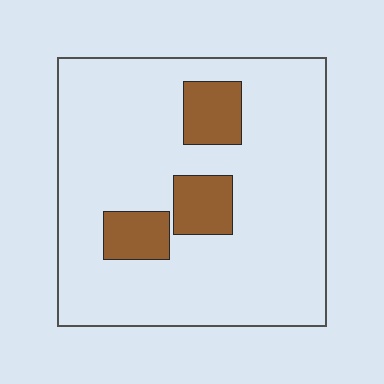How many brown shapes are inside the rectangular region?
3.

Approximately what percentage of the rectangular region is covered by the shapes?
Approximately 15%.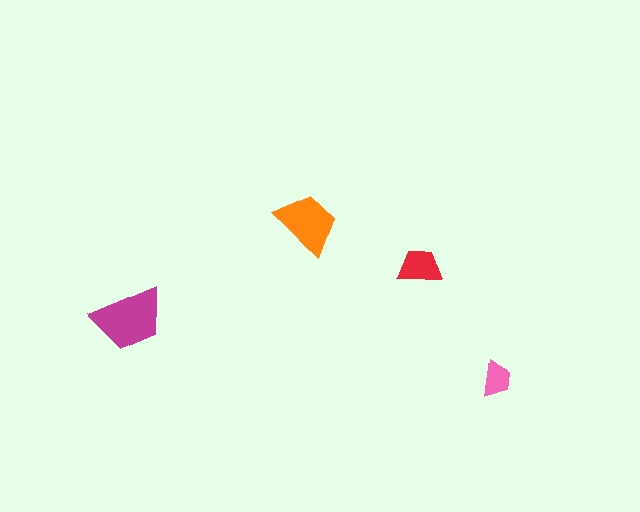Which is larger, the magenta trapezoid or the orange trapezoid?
The magenta one.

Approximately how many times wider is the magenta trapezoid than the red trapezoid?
About 1.5 times wider.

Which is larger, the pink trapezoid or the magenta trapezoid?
The magenta one.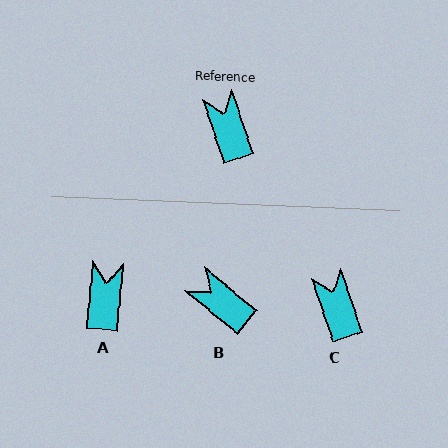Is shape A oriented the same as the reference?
No, it is off by about 25 degrees.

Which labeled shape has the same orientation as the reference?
C.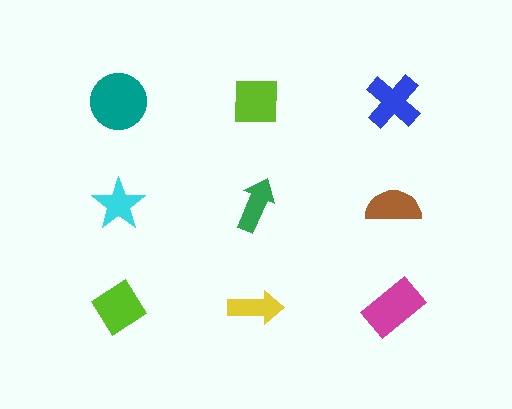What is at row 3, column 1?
A lime diamond.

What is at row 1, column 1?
A teal circle.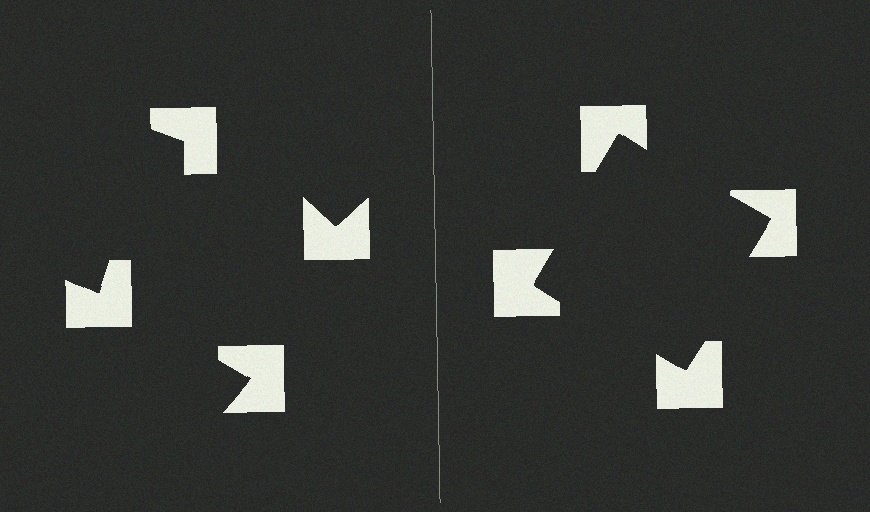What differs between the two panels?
The notched squares are positioned identically on both sides; only the wedge orientations differ. On the right they align to a square; on the left they are misaligned.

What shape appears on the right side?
An illusory square.